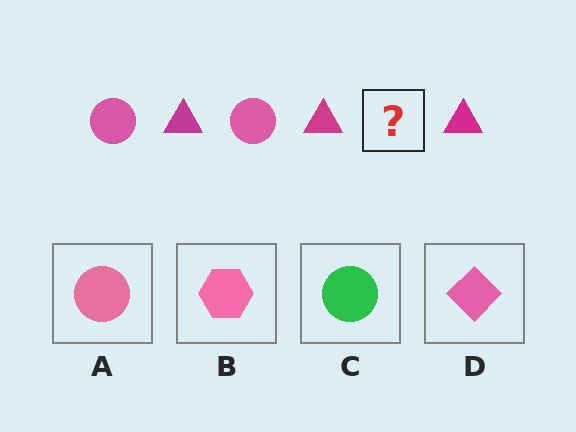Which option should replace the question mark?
Option A.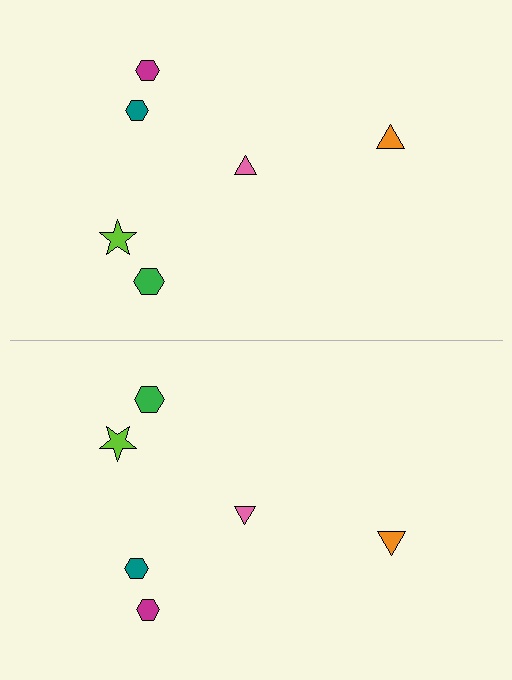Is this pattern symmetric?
Yes, this pattern has bilateral (reflection) symmetry.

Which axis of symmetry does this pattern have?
The pattern has a horizontal axis of symmetry running through the center of the image.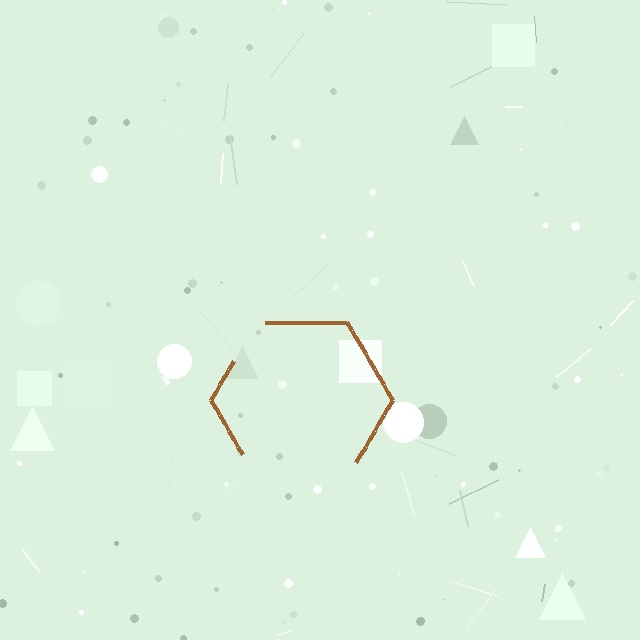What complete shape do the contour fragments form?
The contour fragments form a hexagon.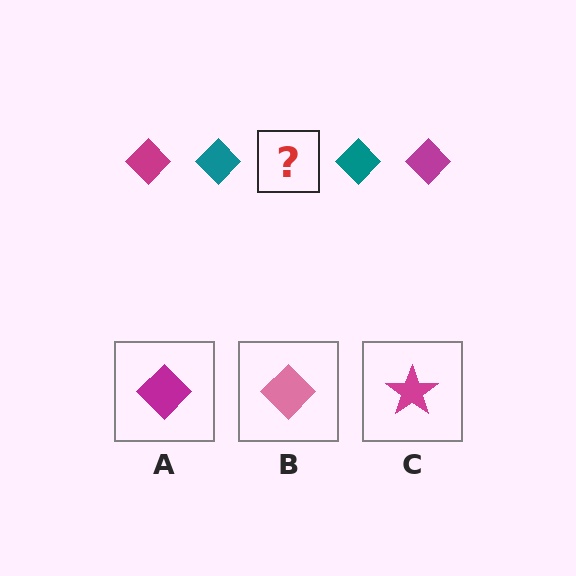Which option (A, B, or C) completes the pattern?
A.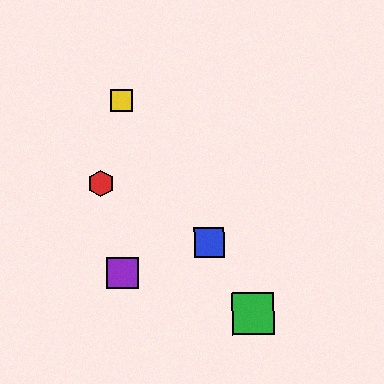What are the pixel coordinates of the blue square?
The blue square is at (209, 243).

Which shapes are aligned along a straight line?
The blue square, the green square, the yellow square are aligned along a straight line.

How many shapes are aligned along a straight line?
3 shapes (the blue square, the green square, the yellow square) are aligned along a straight line.